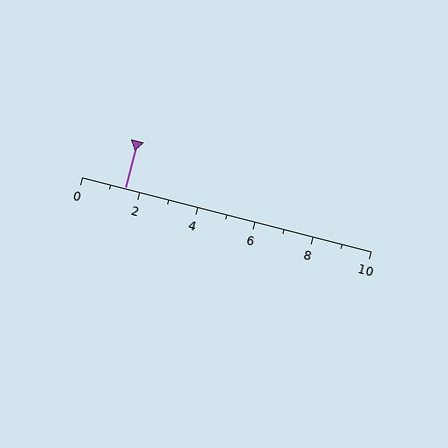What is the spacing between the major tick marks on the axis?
The major ticks are spaced 2 apart.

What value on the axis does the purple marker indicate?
The marker indicates approximately 1.5.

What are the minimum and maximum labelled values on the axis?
The axis runs from 0 to 10.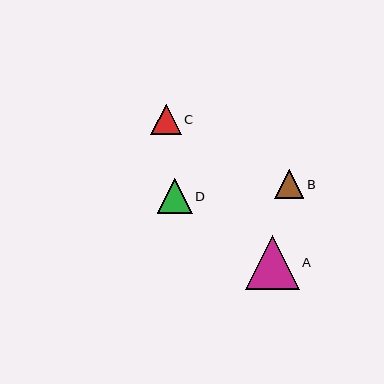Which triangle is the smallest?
Triangle B is the smallest with a size of approximately 29 pixels.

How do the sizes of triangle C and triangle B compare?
Triangle C and triangle B are approximately the same size.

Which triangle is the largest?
Triangle A is the largest with a size of approximately 54 pixels.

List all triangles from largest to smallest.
From largest to smallest: A, D, C, B.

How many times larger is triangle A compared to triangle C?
Triangle A is approximately 1.8 times the size of triangle C.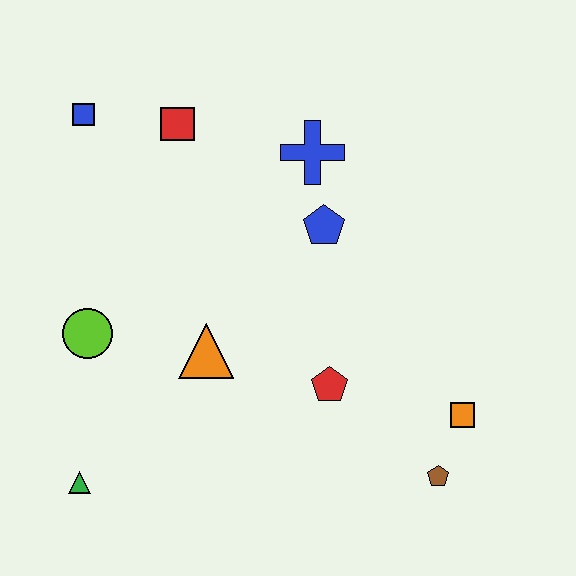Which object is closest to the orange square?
The brown pentagon is closest to the orange square.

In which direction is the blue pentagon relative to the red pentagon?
The blue pentagon is above the red pentagon.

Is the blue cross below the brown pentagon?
No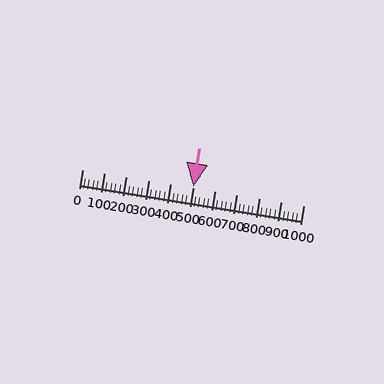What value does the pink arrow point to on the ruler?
The pink arrow points to approximately 500.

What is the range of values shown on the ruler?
The ruler shows values from 0 to 1000.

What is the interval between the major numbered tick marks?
The major tick marks are spaced 100 units apart.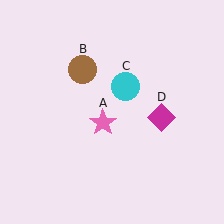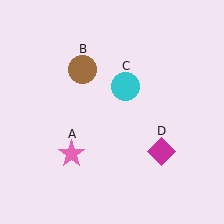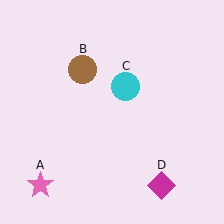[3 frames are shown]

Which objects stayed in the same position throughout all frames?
Brown circle (object B) and cyan circle (object C) remained stationary.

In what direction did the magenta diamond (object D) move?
The magenta diamond (object D) moved down.